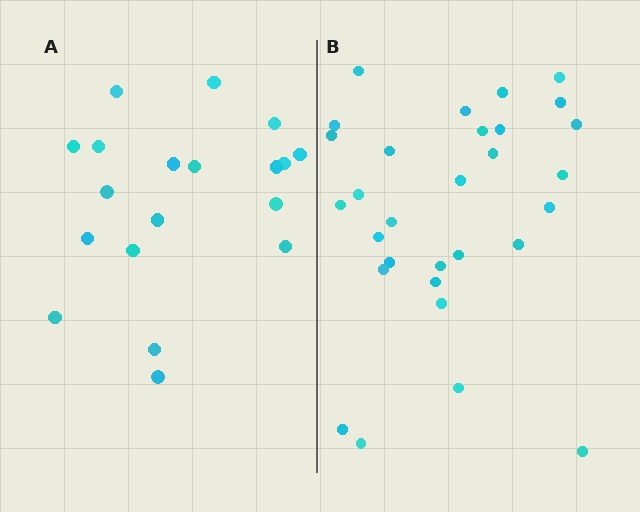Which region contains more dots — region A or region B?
Region B (the right region) has more dots.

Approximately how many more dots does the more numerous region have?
Region B has roughly 12 or so more dots than region A.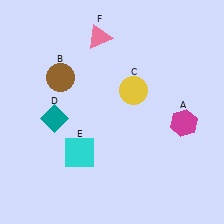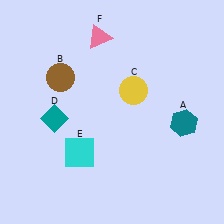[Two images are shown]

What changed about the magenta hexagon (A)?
In Image 1, A is magenta. In Image 2, it changed to teal.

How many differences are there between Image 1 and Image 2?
There is 1 difference between the two images.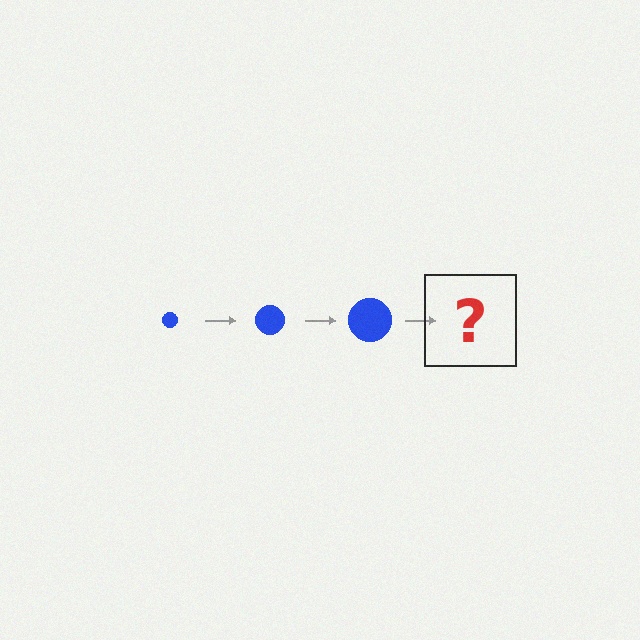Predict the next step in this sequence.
The next step is a blue circle, larger than the previous one.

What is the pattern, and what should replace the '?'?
The pattern is that the circle gets progressively larger each step. The '?' should be a blue circle, larger than the previous one.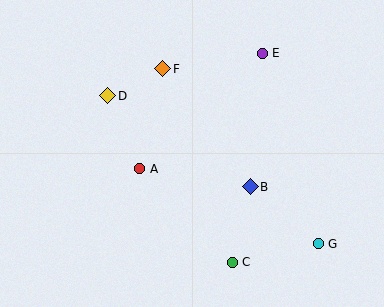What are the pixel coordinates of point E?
Point E is at (262, 53).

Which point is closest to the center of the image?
Point A at (140, 169) is closest to the center.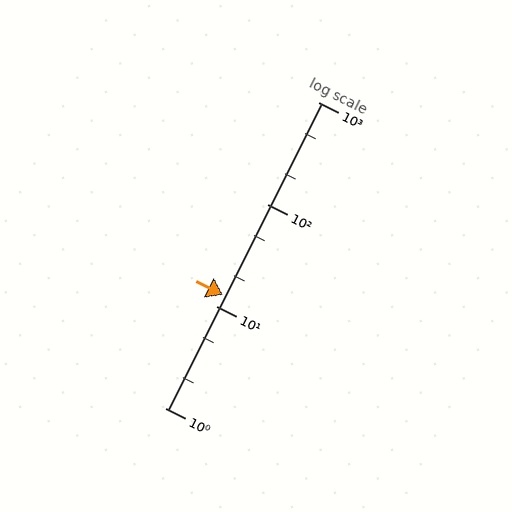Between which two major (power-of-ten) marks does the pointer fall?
The pointer is between 10 and 100.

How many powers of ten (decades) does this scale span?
The scale spans 3 decades, from 1 to 1000.